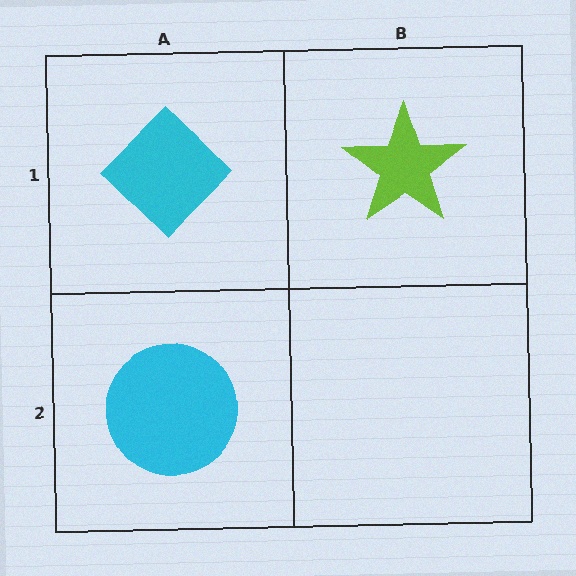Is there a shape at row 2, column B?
No, that cell is empty.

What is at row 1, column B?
A lime star.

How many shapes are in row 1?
2 shapes.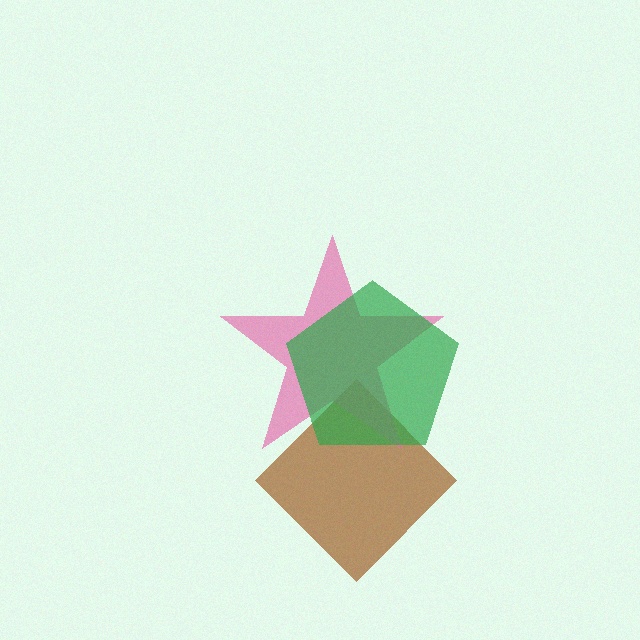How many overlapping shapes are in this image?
There are 3 overlapping shapes in the image.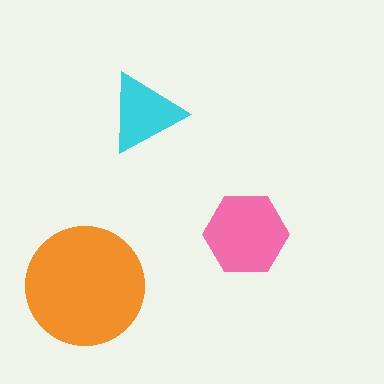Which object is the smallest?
The cyan triangle.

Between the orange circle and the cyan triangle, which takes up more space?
The orange circle.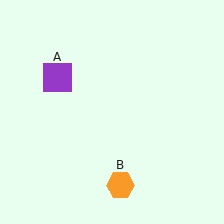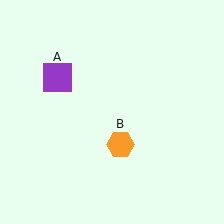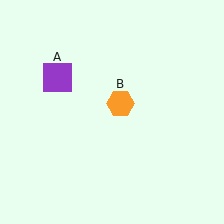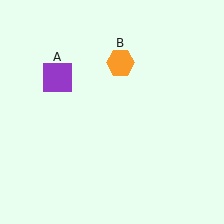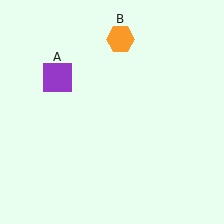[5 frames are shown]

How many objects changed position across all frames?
1 object changed position: orange hexagon (object B).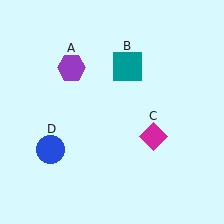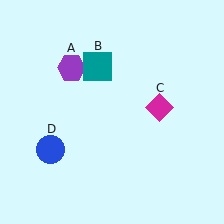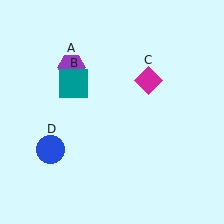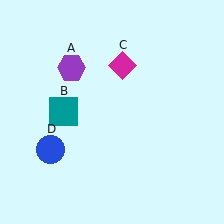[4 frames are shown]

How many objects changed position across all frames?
2 objects changed position: teal square (object B), magenta diamond (object C).